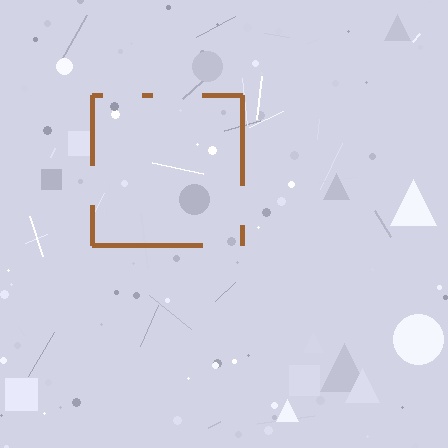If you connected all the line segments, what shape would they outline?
They would outline a square.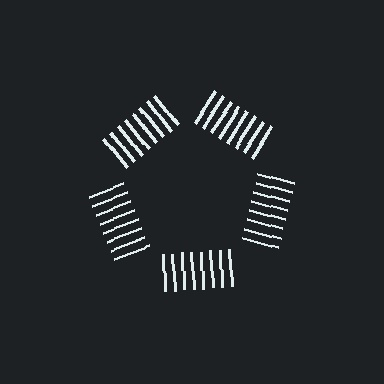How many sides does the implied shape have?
5 sides — the line-ends trace a pentagon.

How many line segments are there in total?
40 — 8 along each of the 5 edges.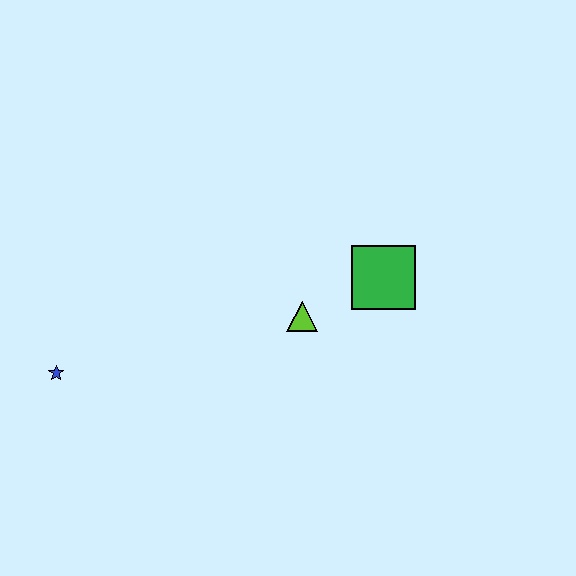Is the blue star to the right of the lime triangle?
No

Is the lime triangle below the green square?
Yes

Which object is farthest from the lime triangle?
The blue star is farthest from the lime triangle.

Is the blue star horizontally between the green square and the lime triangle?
No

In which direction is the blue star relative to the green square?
The blue star is to the left of the green square.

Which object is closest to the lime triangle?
The green square is closest to the lime triangle.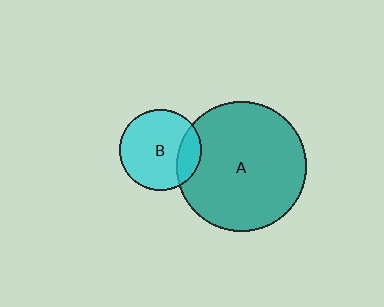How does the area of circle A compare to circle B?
Approximately 2.5 times.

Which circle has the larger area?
Circle A (teal).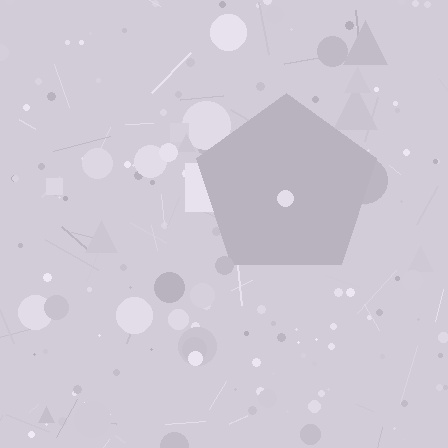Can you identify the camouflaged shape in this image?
The camouflaged shape is a pentagon.